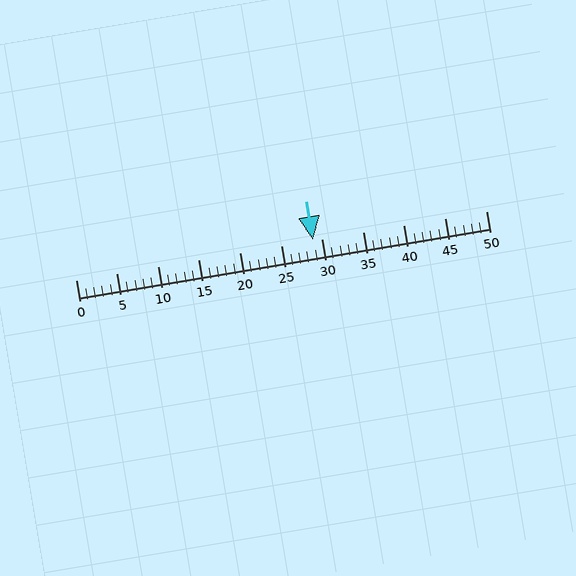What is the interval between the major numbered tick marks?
The major tick marks are spaced 5 units apart.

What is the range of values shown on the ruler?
The ruler shows values from 0 to 50.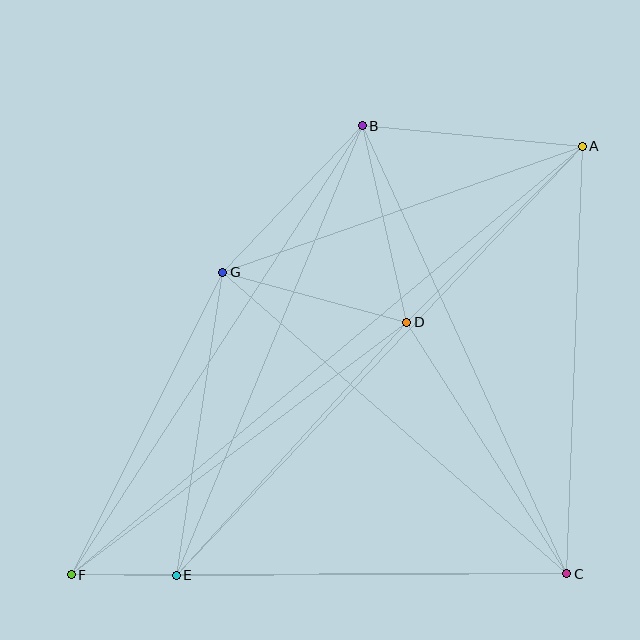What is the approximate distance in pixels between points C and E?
The distance between C and E is approximately 390 pixels.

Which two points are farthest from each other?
Points A and F are farthest from each other.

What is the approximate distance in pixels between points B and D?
The distance between B and D is approximately 202 pixels.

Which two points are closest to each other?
Points E and F are closest to each other.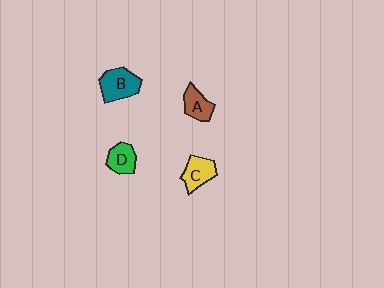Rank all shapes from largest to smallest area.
From largest to smallest: B (teal), C (yellow), A (brown), D (green).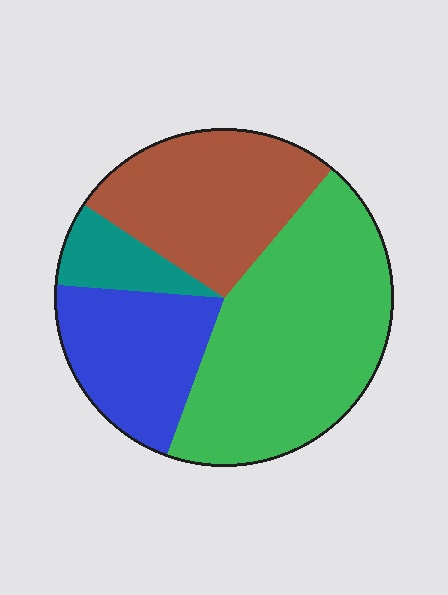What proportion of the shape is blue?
Blue covers 21% of the shape.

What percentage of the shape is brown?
Brown covers roughly 25% of the shape.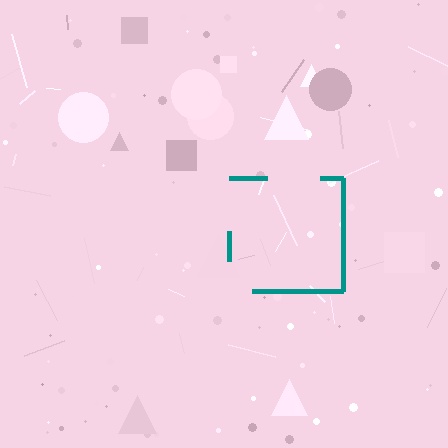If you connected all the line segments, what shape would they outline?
They would outline a square.